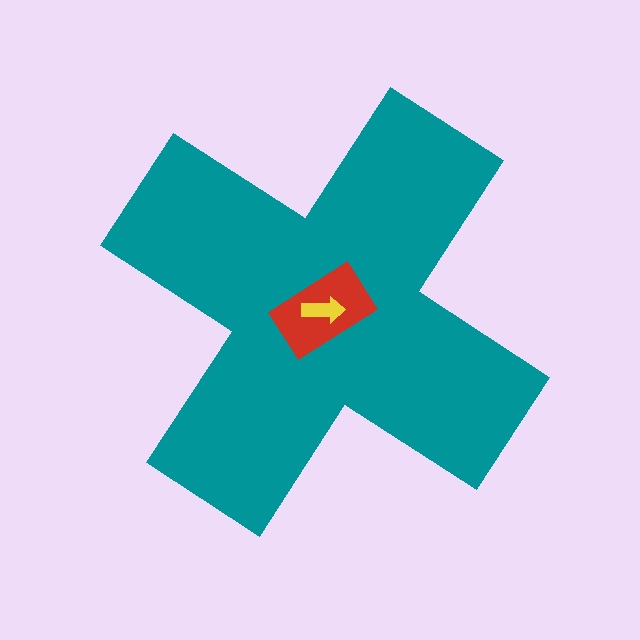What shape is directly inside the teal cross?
The red rectangle.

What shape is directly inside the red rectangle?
The yellow arrow.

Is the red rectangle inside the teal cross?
Yes.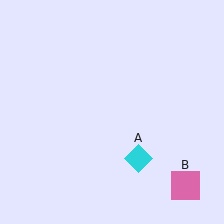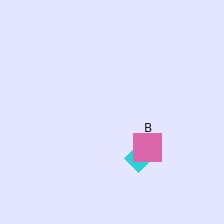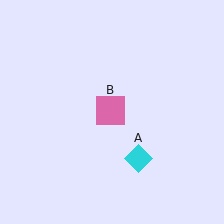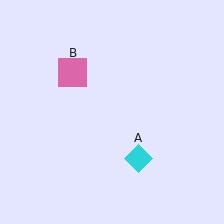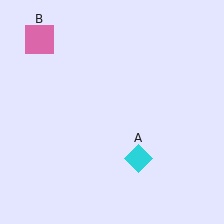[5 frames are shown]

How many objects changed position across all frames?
1 object changed position: pink square (object B).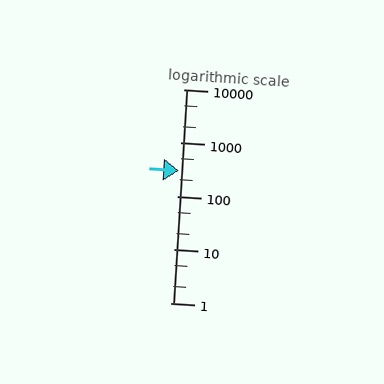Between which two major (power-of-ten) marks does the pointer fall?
The pointer is between 100 and 1000.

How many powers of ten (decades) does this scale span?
The scale spans 4 decades, from 1 to 10000.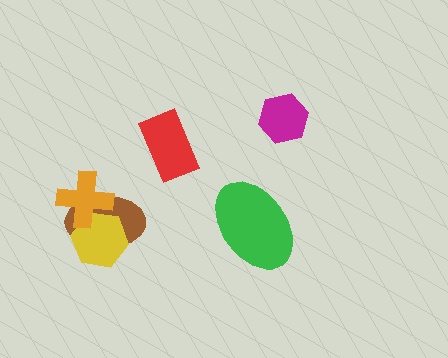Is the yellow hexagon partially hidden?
Yes, it is partially covered by another shape.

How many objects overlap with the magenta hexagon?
0 objects overlap with the magenta hexagon.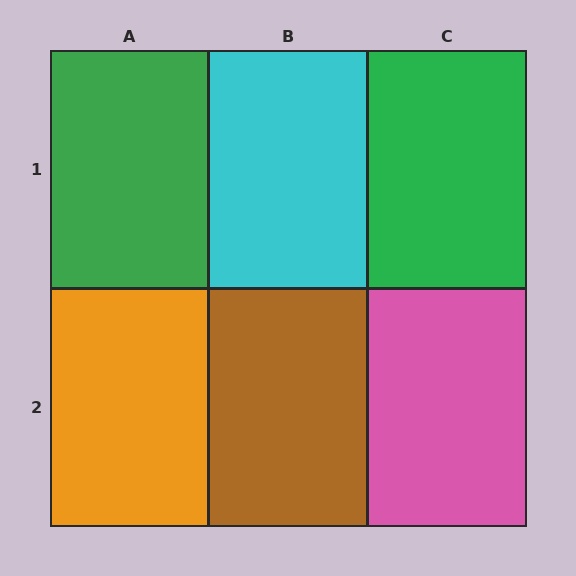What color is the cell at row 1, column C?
Green.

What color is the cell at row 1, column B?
Cyan.